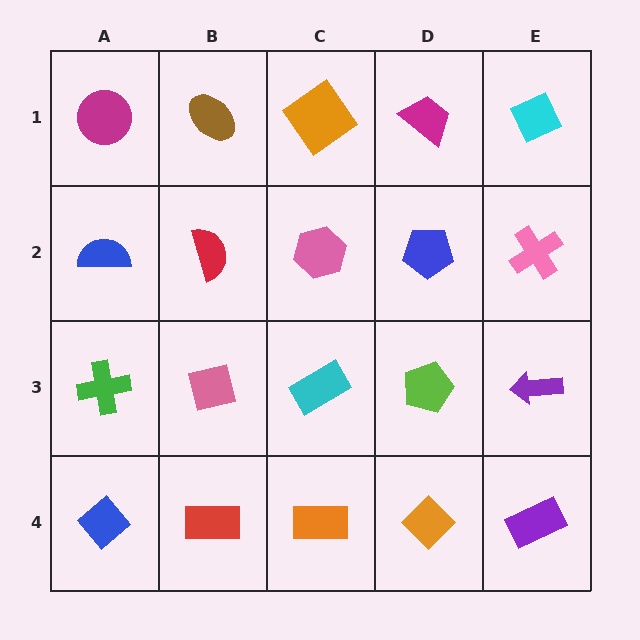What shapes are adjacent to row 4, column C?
A cyan rectangle (row 3, column C), a red rectangle (row 4, column B), an orange diamond (row 4, column D).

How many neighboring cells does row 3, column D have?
4.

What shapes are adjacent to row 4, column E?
A purple arrow (row 3, column E), an orange diamond (row 4, column D).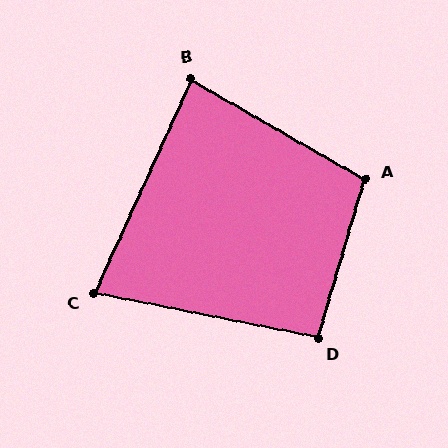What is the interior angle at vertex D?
Approximately 95 degrees (obtuse).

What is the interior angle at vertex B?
Approximately 85 degrees (acute).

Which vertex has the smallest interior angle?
C, at approximately 77 degrees.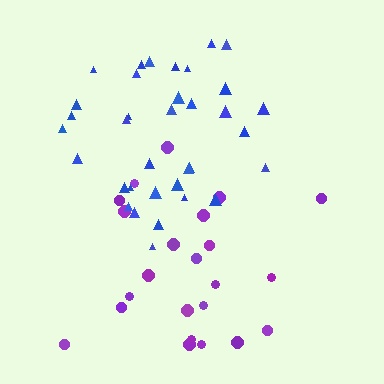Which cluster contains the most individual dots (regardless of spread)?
Blue (35).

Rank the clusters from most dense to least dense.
blue, purple.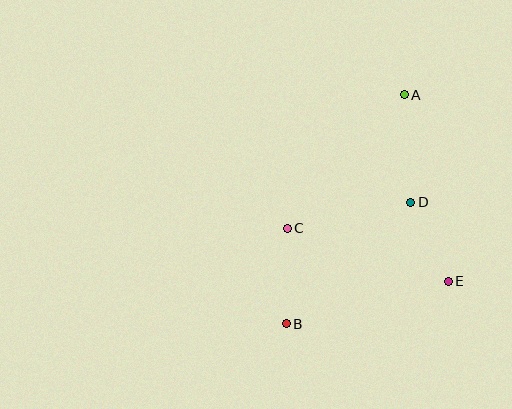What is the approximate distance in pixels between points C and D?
The distance between C and D is approximately 126 pixels.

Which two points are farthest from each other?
Points A and B are farthest from each other.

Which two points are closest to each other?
Points D and E are closest to each other.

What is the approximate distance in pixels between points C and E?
The distance between C and E is approximately 169 pixels.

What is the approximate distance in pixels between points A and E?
The distance between A and E is approximately 192 pixels.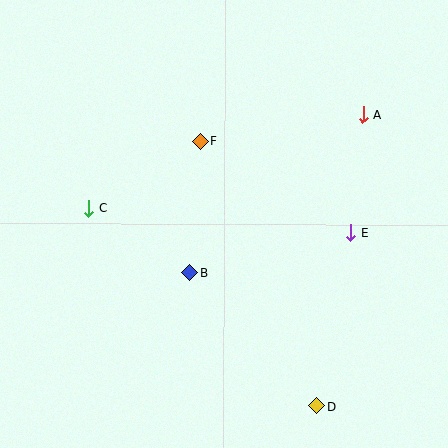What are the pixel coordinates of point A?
Point A is at (363, 114).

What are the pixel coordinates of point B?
Point B is at (190, 272).